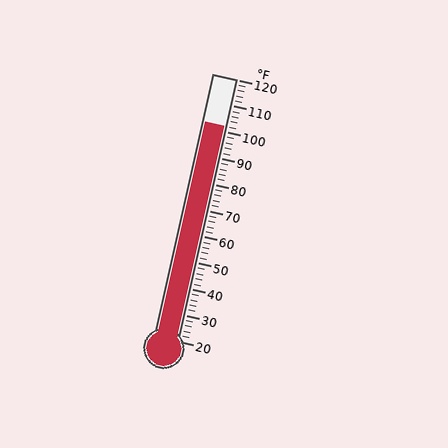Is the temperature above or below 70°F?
The temperature is above 70°F.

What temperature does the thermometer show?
The thermometer shows approximately 102°F.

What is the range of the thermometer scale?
The thermometer scale ranges from 20°F to 120°F.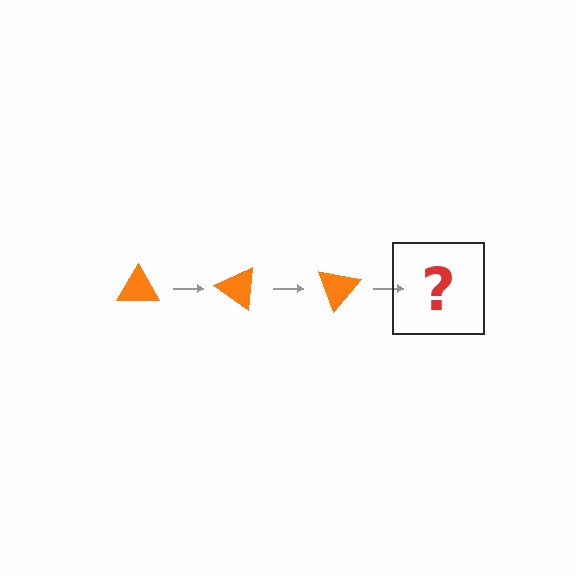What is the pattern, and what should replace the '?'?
The pattern is that the triangle rotates 35 degrees each step. The '?' should be an orange triangle rotated 105 degrees.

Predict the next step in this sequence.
The next step is an orange triangle rotated 105 degrees.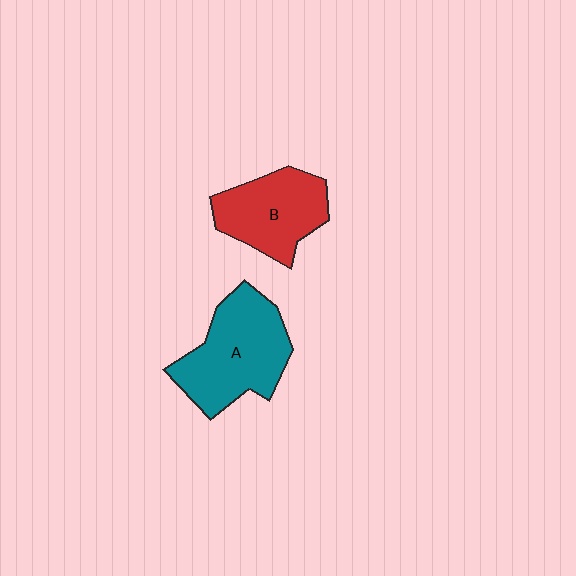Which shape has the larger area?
Shape A (teal).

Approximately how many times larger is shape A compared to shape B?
Approximately 1.3 times.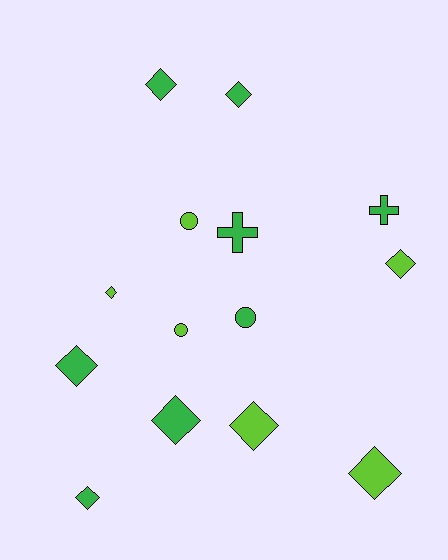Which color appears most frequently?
Green, with 8 objects.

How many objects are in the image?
There are 14 objects.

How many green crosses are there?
There are 2 green crosses.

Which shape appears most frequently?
Diamond, with 9 objects.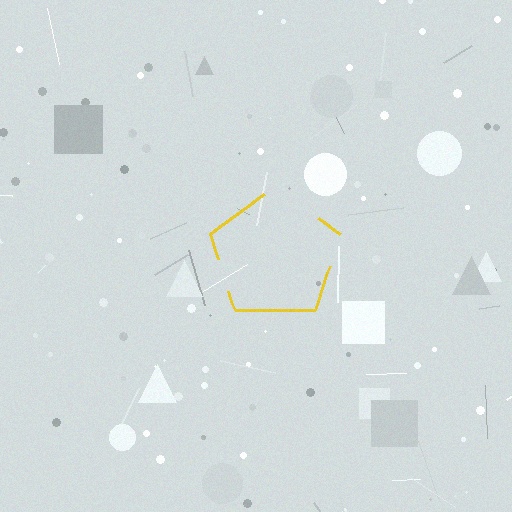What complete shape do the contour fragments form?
The contour fragments form a pentagon.